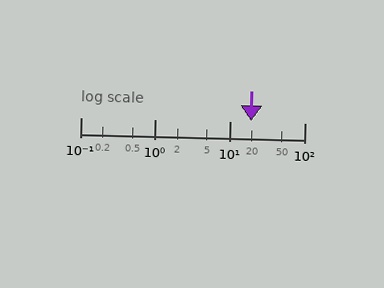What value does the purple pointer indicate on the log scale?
The pointer indicates approximately 19.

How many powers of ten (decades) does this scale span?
The scale spans 3 decades, from 0.1 to 100.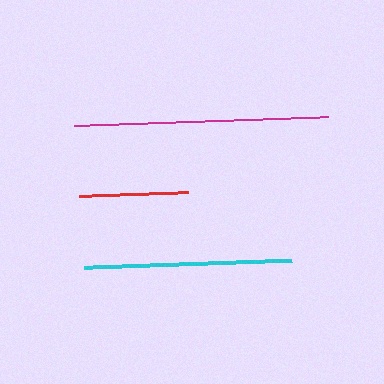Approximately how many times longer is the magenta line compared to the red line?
The magenta line is approximately 2.3 times the length of the red line.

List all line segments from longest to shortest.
From longest to shortest: magenta, cyan, red.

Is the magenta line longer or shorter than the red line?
The magenta line is longer than the red line.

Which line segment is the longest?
The magenta line is the longest at approximately 255 pixels.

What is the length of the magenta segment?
The magenta segment is approximately 255 pixels long.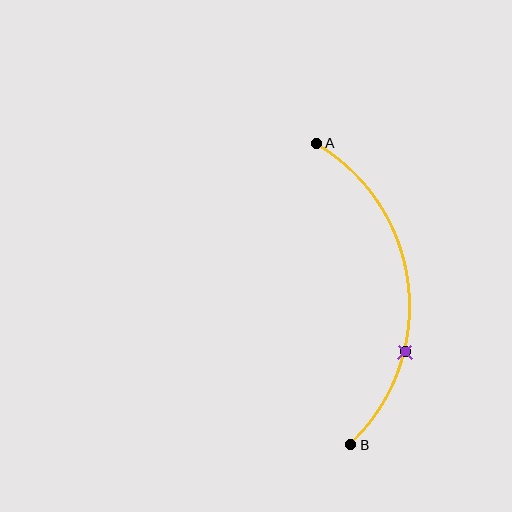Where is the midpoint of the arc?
The arc midpoint is the point on the curve farthest from the straight line joining A and B. It sits to the right of that line.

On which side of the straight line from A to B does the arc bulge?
The arc bulges to the right of the straight line connecting A and B.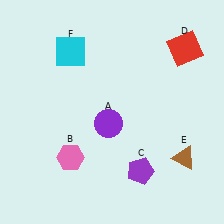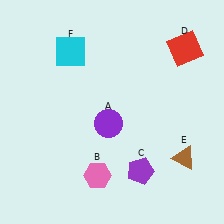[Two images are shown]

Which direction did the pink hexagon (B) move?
The pink hexagon (B) moved right.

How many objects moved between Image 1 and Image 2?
1 object moved between the two images.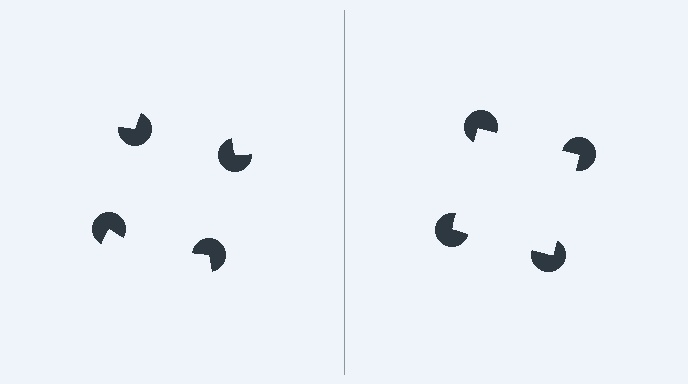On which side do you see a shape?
An illusory square appears on the right side. On the left side the wedge cuts are rotated, so no coherent shape forms.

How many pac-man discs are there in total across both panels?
8 — 4 on each side.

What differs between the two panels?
The pac-man discs are positioned identically on both sides; only the wedge orientations differ. On the right they align to a square; on the left they are misaligned.